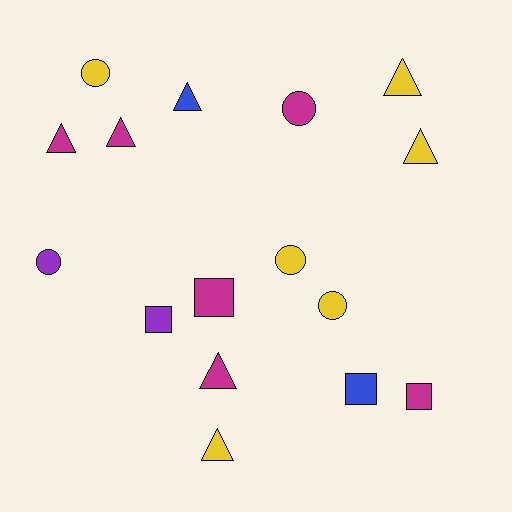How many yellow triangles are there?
There are 3 yellow triangles.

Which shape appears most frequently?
Triangle, with 7 objects.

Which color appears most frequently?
Magenta, with 6 objects.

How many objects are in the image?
There are 16 objects.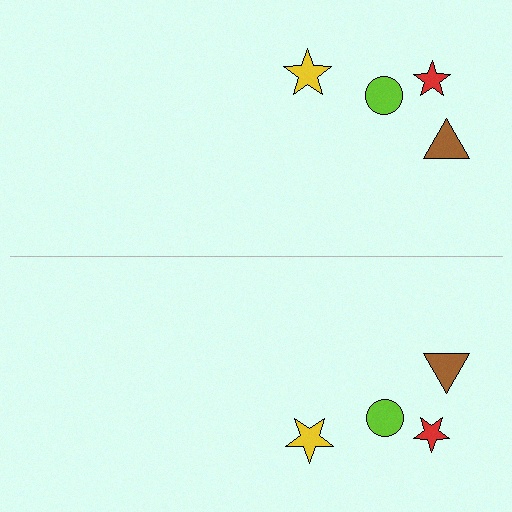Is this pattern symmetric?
Yes, this pattern has bilateral (reflection) symmetry.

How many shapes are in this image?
There are 8 shapes in this image.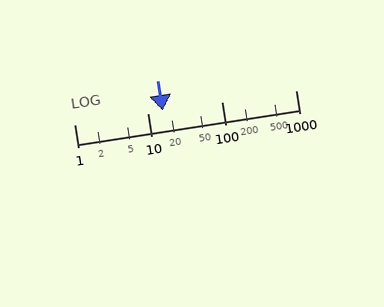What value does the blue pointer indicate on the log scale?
The pointer indicates approximately 16.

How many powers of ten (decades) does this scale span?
The scale spans 3 decades, from 1 to 1000.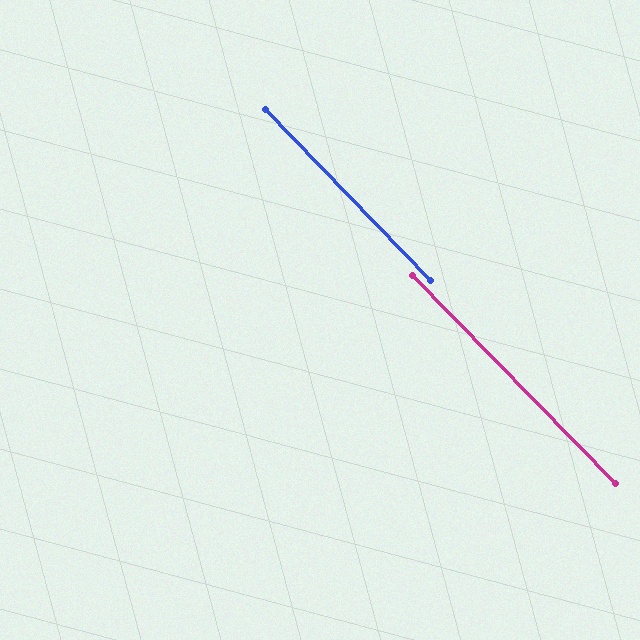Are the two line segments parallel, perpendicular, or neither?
Parallel — their directions differ by only 0.5°.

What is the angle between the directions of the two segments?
Approximately 0 degrees.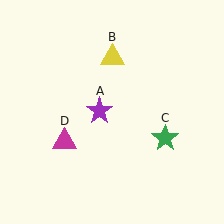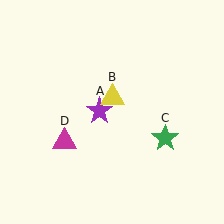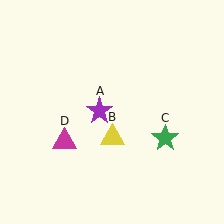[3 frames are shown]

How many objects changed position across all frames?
1 object changed position: yellow triangle (object B).